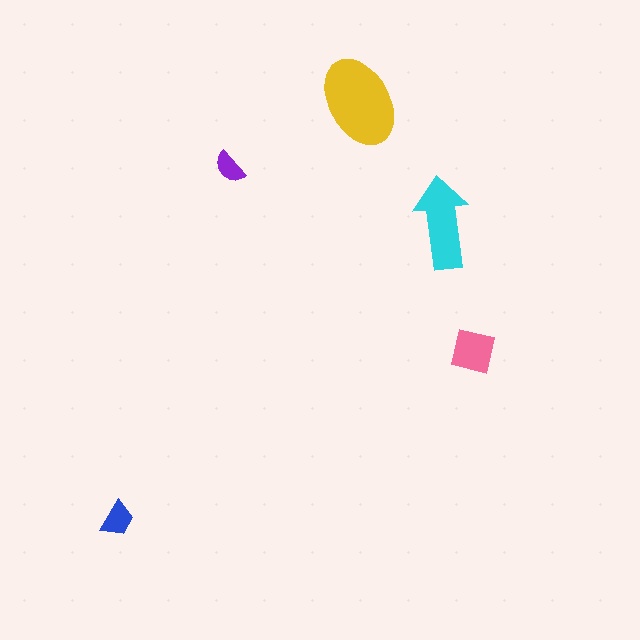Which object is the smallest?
The purple semicircle.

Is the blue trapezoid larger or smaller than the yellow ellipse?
Smaller.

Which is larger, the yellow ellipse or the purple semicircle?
The yellow ellipse.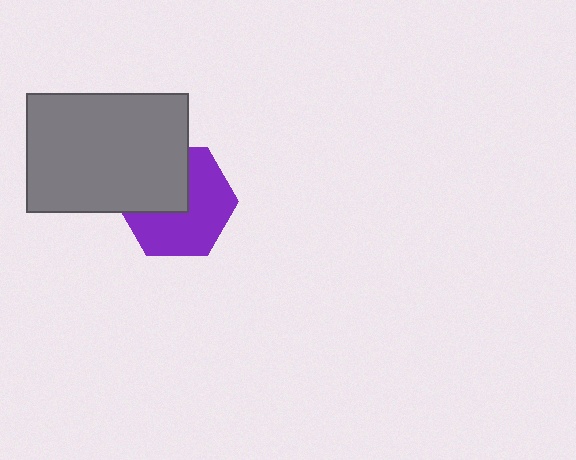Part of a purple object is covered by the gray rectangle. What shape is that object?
It is a hexagon.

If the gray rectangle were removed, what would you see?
You would see the complete purple hexagon.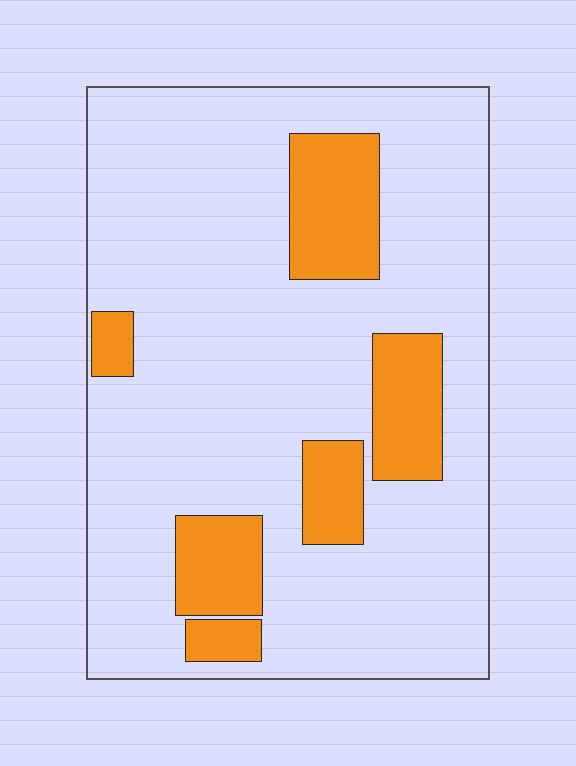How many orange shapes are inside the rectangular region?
6.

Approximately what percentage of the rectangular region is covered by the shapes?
Approximately 20%.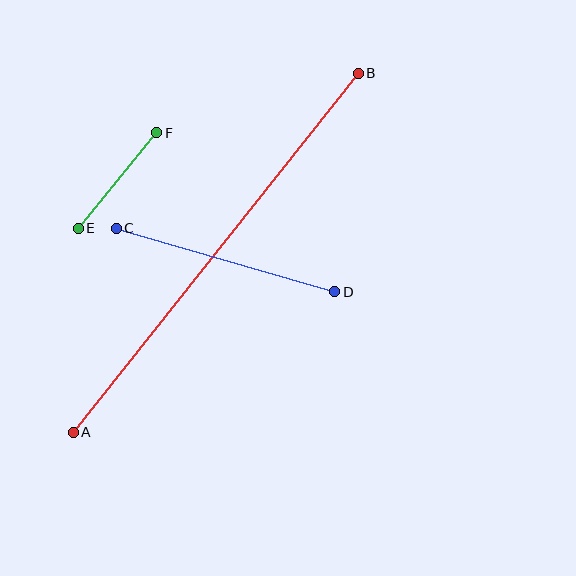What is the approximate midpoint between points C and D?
The midpoint is at approximately (225, 260) pixels.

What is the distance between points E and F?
The distance is approximately 123 pixels.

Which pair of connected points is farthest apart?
Points A and B are farthest apart.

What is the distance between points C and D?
The distance is approximately 228 pixels.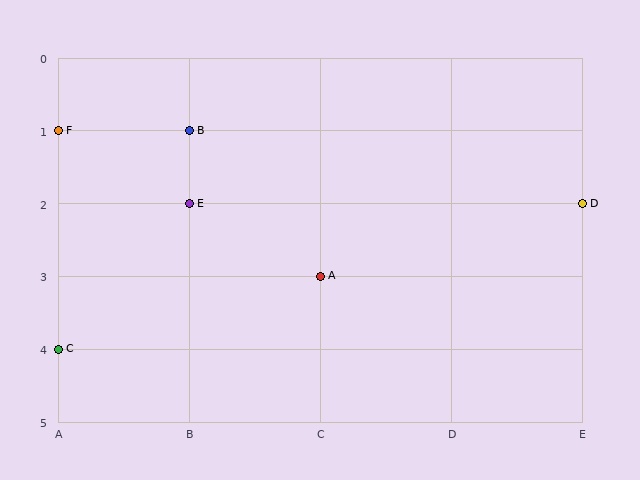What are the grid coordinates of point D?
Point D is at grid coordinates (E, 2).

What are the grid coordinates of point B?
Point B is at grid coordinates (B, 1).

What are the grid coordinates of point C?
Point C is at grid coordinates (A, 4).